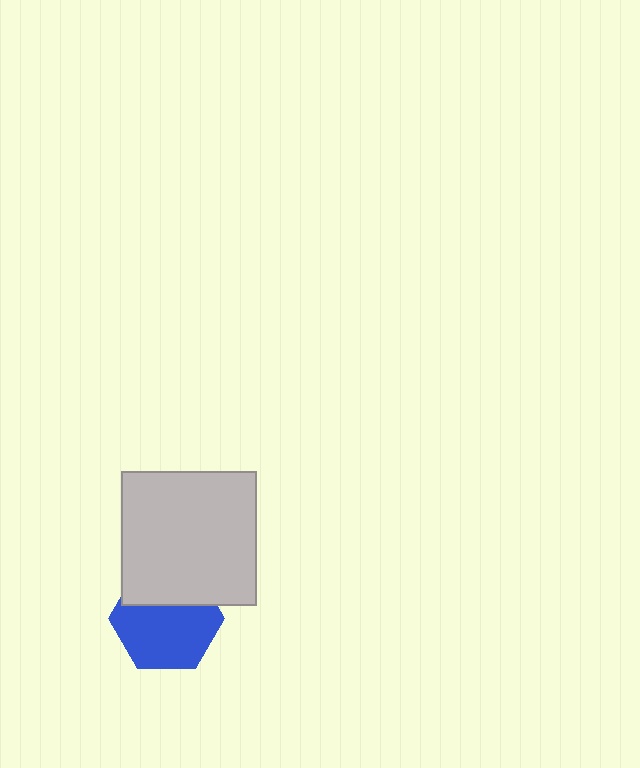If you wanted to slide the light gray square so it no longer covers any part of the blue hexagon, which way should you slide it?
Slide it up — that is the most direct way to separate the two shapes.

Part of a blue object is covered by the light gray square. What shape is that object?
It is a hexagon.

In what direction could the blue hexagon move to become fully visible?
The blue hexagon could move down. That would shift it out from behind the light gray square entirely.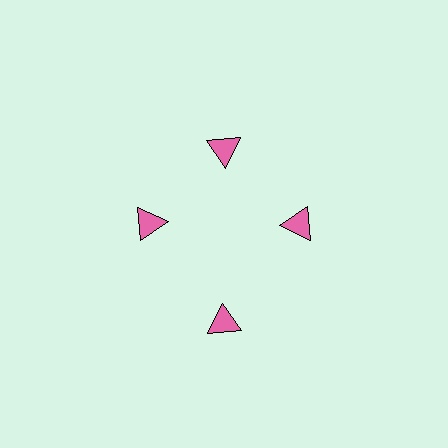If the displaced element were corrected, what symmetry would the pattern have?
It would have 4-fold rotational symmetry — the pattern would map onto itself every 90 degrees.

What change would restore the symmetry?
The symmetry would be restored by moving it inward, back onto the ring so that all 4 triangles sit at equal angles and equal distance from the center.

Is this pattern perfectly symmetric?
No. The 4 pink triangles are arranged in a ring, but one element near the 6 o'clock position is pushed outward from the center, breaking the 4-fold rotational symmetry.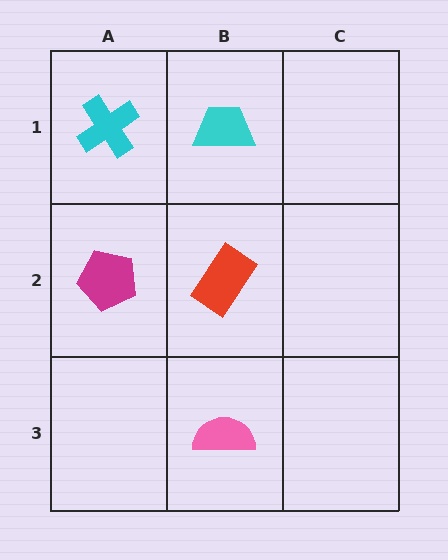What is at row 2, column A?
A magenta pentagon.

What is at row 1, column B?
A cyan trapezoid.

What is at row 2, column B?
A red rectangle.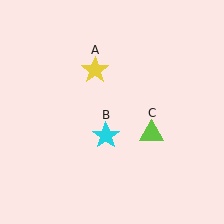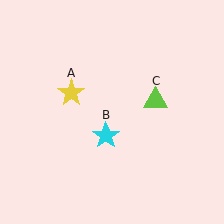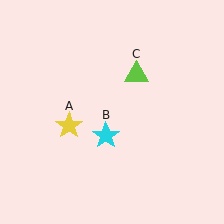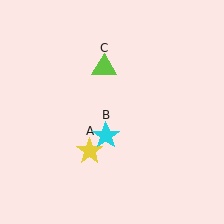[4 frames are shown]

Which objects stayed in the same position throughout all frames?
Cyan star (object B) remained stationary.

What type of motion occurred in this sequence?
The yellow star (object A), lime triangle (object C) rotated counterclockwise around the center of the scene.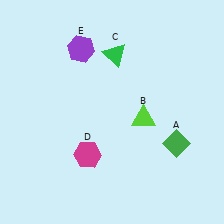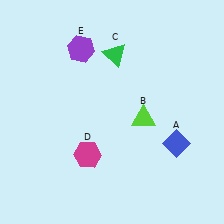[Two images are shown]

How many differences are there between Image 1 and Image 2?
There is 1 difference between the two images.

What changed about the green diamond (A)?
In Image 1, A is green. In Image 2, it changed to blue.